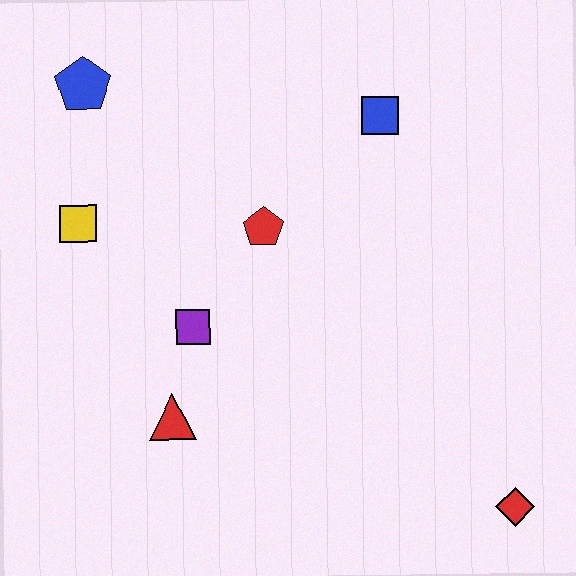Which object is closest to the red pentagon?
The purple square is closest to the red pentagon.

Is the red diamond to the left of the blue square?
No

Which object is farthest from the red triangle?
The blue square is farthest from the red triangle.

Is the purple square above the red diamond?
Yes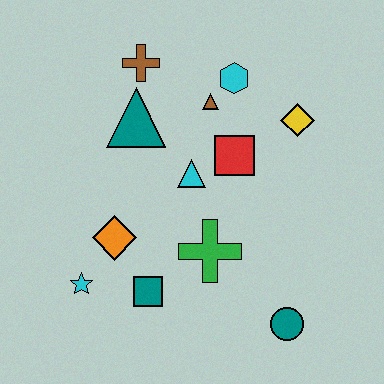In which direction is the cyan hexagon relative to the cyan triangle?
The cyan hexagon is above the cyan triangle.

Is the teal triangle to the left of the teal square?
Yes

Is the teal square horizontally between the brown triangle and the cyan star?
Yes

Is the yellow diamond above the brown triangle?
No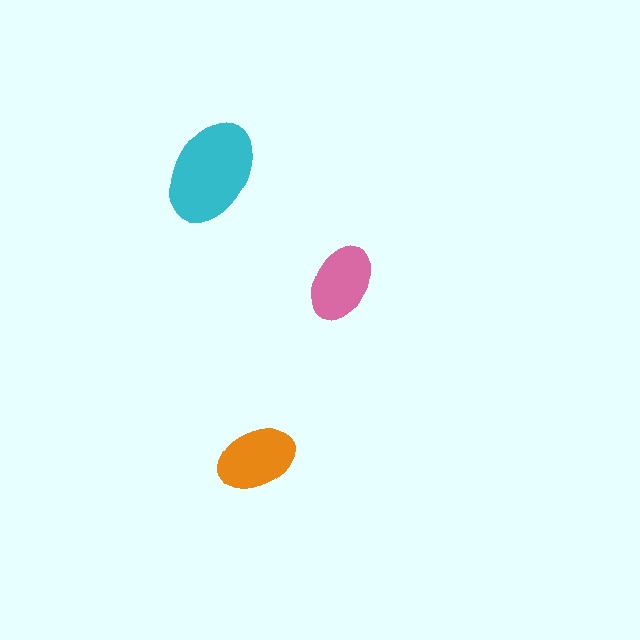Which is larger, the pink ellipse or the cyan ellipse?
The cyan one.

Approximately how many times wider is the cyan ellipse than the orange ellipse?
About 1.5 times wider.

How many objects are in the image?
There are 3 objects in the image.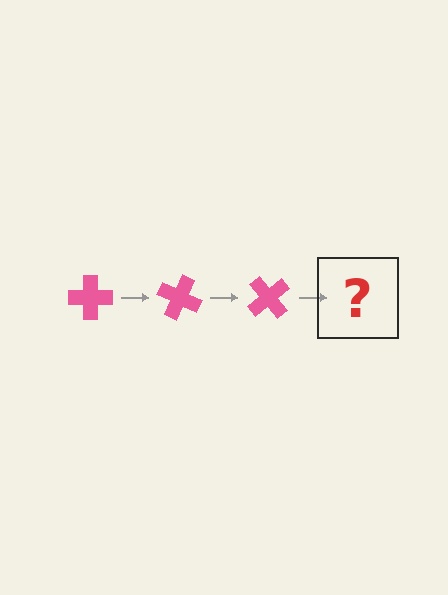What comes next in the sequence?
The next element should be a pink cross rotated 75 degrees.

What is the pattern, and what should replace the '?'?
The pattern is that the cross rotates 25 degrees each step. The '?' should be a pink cross rotated 75 degrees.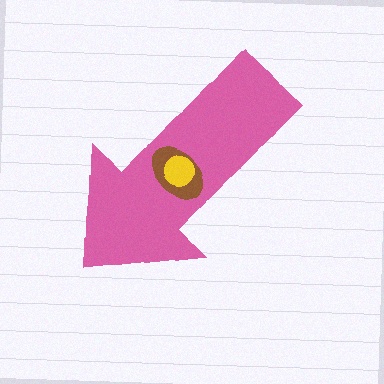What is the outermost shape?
The pink arrow.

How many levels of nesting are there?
3.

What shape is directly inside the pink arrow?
The brown ellipse.